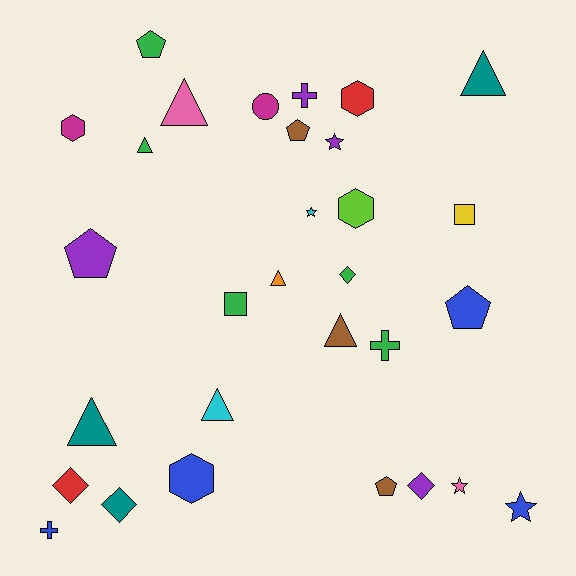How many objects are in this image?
There are 30 objects.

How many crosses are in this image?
There are 3 crosses.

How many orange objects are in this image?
There is 1 orange object.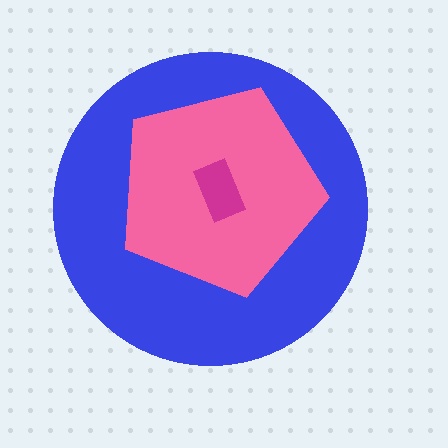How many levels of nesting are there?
3.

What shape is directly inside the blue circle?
The pink pentagon.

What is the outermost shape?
The blue circle.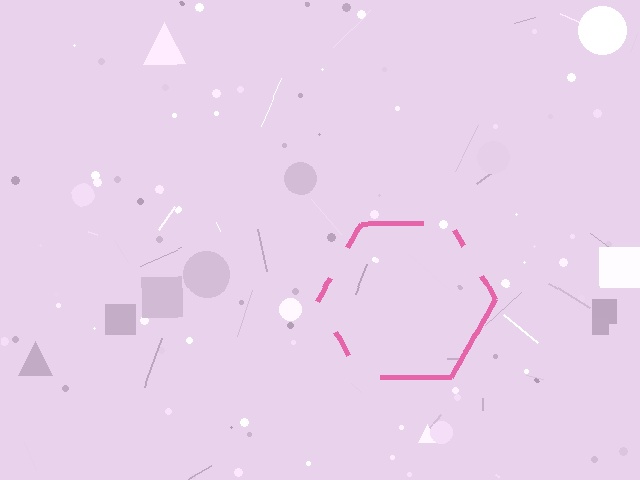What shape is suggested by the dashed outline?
The dashed outline suggests a hexagon.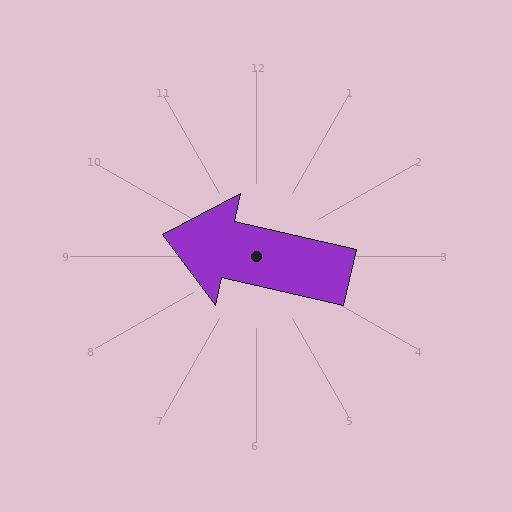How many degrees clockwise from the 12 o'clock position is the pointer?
Approximately 283 degrees.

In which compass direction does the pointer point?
West.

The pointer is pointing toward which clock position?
Roughly 9 o'clock.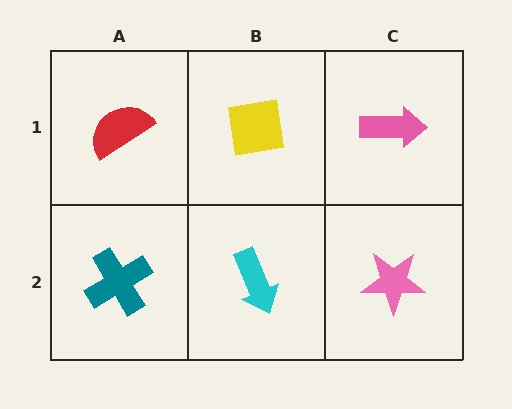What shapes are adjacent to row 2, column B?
A yellow square (row 1, column B), a teal cross (row 2, column A), a pink star (row 2, column C).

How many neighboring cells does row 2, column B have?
3.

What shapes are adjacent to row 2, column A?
A red semicircle (row 1, column A), a cyan arrow (row 2, column B).